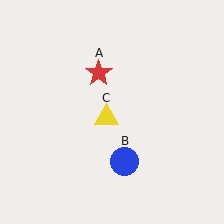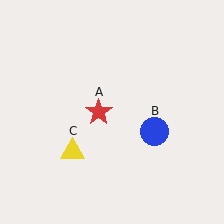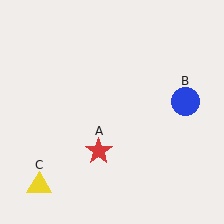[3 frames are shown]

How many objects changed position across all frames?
3 objects changed position: red star (object A), blue circle (object B), yellow triangle (object C).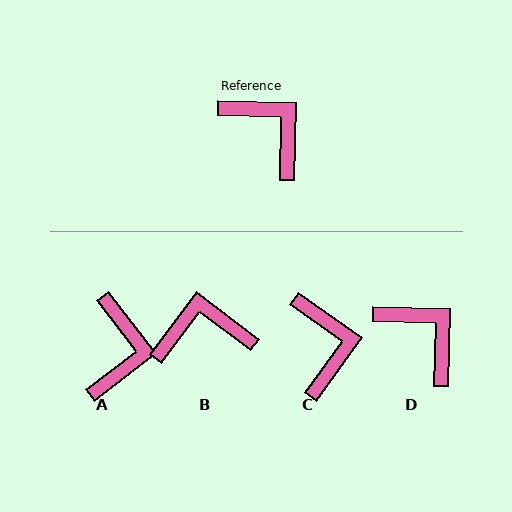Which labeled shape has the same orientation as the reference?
D.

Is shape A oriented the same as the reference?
No, it is off by about 51 degrees.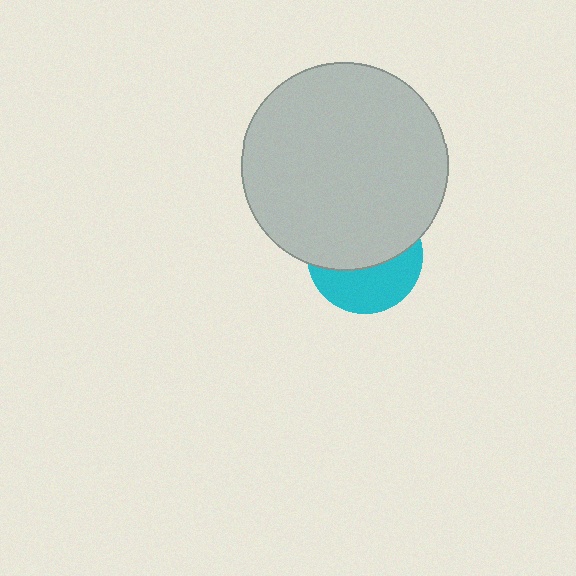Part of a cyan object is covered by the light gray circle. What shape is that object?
It is a circle.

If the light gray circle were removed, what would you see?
You would see the complete cyan circle.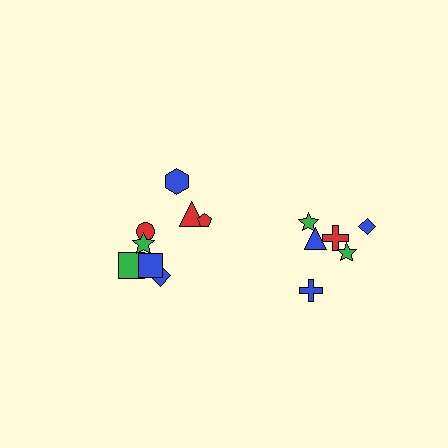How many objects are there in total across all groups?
There are 14 objects.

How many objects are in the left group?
There are 8 objects.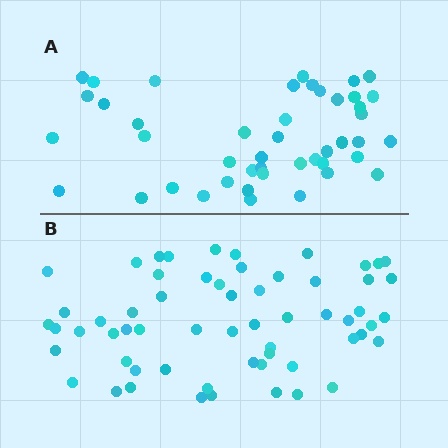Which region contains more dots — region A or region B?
Region B (the bottom region) has more dots.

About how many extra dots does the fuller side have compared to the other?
Region B has approximately 15 more dots than region A.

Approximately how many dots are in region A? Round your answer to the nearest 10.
About 40 dots. (The exact count is 45, which rounds to 40.)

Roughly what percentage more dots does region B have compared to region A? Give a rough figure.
About 35% more.